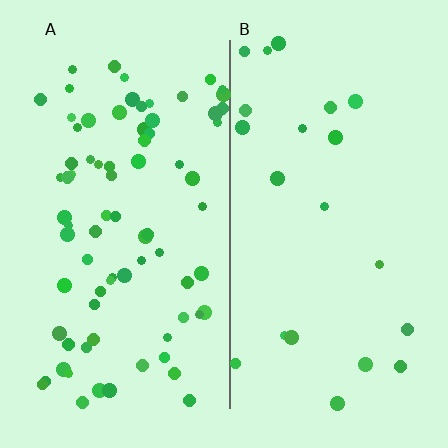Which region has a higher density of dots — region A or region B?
A (the left).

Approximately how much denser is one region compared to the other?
Approximately 3.6× — region A over region B.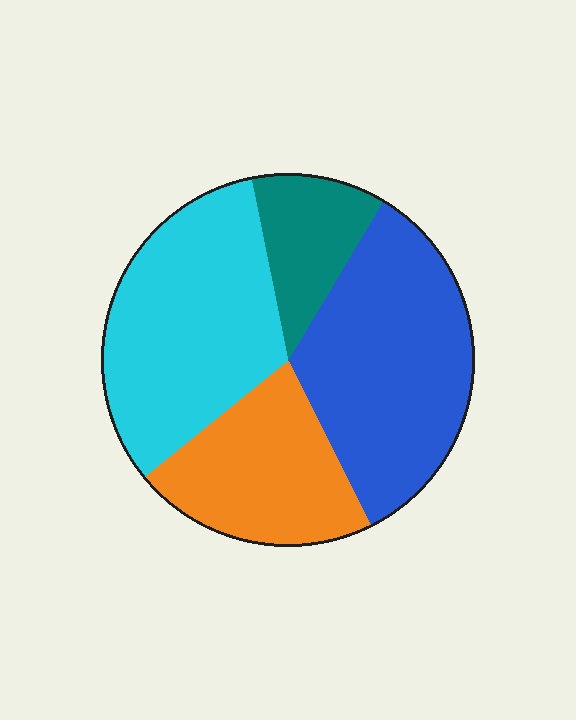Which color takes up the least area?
Teal, at roughly 10%.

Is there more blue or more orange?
Blue.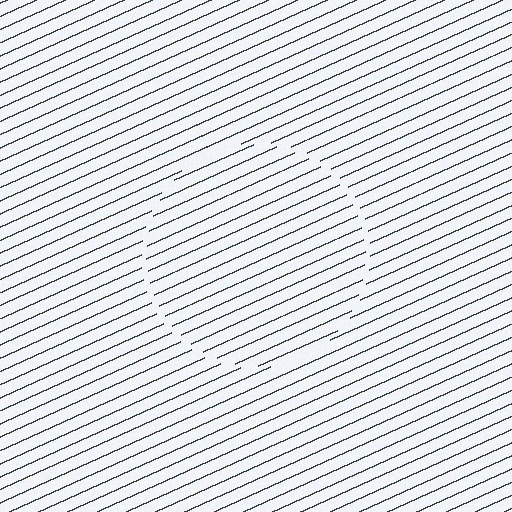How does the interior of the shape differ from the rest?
The interior of the shape contains the same grating, shifted by half a period — the contour is defined by the phase discontinuity where line-ends from the inner and outer gratings abut.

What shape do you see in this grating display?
An illusory circle. The interior of the shape contains the same grating, shifted by half a period — the contour is defined by the phase discontinuity where line-ends from the inner and outer gratings abut.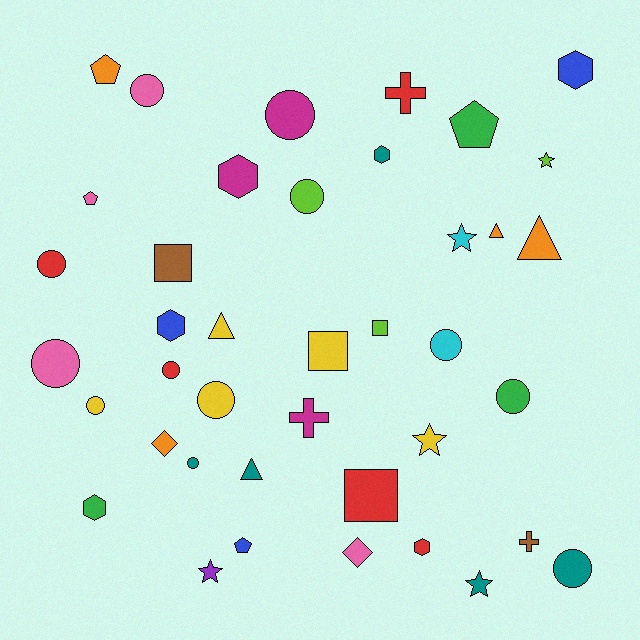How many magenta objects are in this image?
There are 3 magenta objects.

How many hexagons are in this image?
There are 6 hexagons.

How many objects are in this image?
There are 40 objects.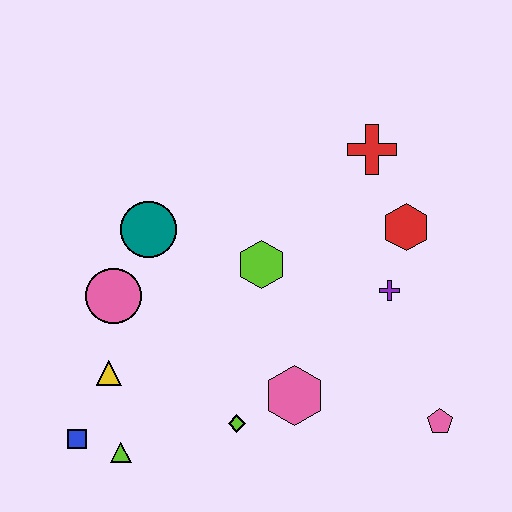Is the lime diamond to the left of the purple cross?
Yes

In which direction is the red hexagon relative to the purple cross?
The red hexagon is above the purple cross.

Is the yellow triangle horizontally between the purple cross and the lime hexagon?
No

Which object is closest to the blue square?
The lime triangle is closest to the blue square.